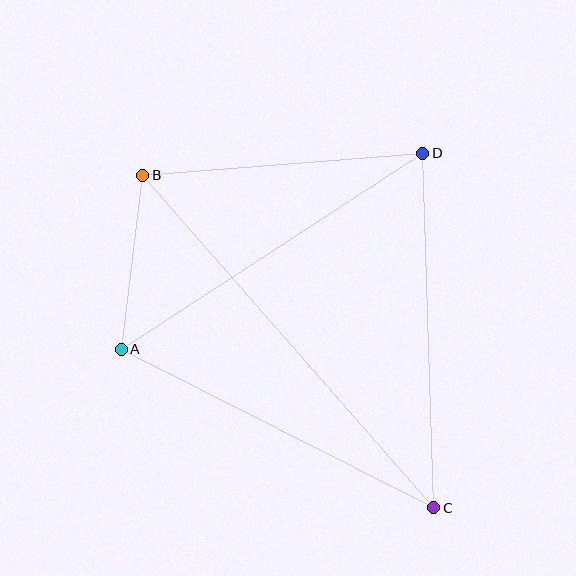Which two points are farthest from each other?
Points B and C are farthest from each other.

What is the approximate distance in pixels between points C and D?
The distance between C and D is approximately 355 pixels.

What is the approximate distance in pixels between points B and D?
The distance between B and D is approximately 281 pixels.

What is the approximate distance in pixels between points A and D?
The distance between A and D is approximately 360 pixels.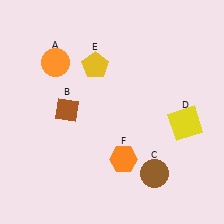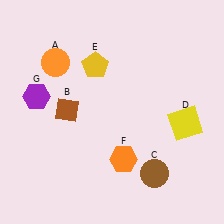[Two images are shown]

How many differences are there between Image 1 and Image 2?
There is 1 difference between the two images.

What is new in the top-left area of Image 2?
A purple hexagon (G) was added in the top-left area of Image 2.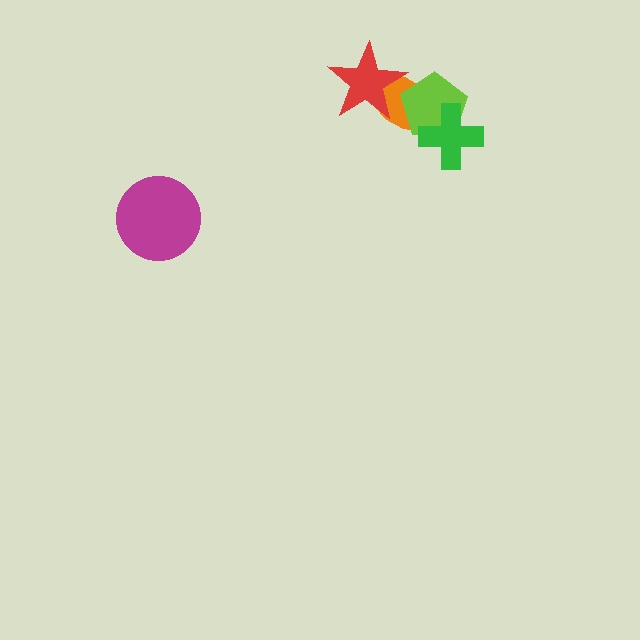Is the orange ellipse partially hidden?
Yes, it is partially covered by another shape.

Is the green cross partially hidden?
No, no other shape covers it.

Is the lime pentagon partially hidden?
Yes, it is partially covered by another shape.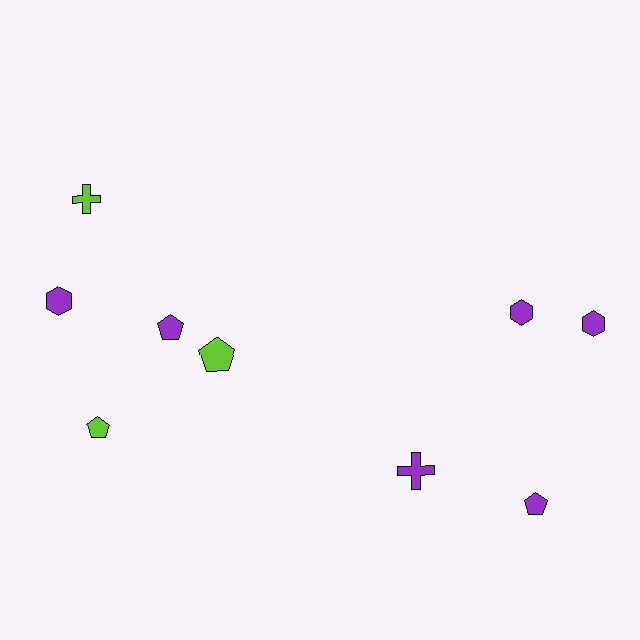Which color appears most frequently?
Purple, with 6 objects.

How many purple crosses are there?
There is 1 purple cross.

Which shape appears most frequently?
Pentagon, with 4 objects.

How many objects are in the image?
There are 9 objects.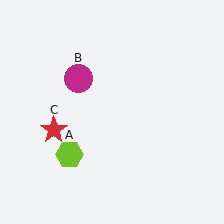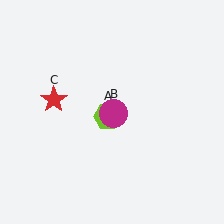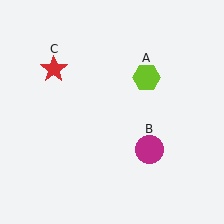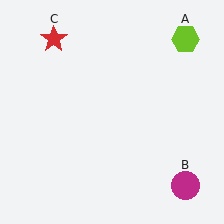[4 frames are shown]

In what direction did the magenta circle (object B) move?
The magenta circle (object B) moved down and to the right.